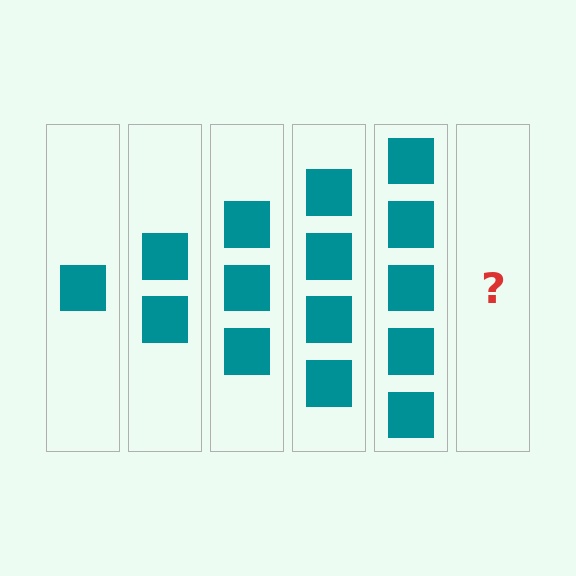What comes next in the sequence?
The next element should be 6 squares.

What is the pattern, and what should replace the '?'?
The pattern is that each step adds one more square. The '?' should be 6 squares.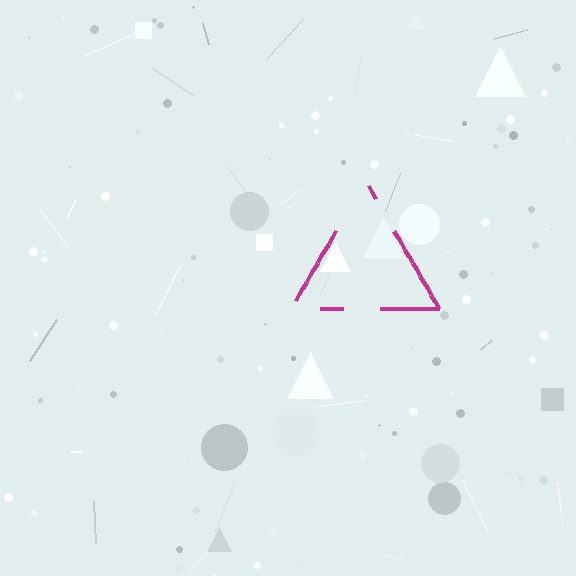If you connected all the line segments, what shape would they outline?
They would outline a triangle.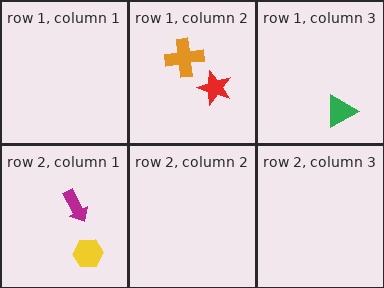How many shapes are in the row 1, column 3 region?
1.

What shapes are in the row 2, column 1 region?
The magenta arrow, the yellow hexagon.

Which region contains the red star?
The row 1, column 2 region.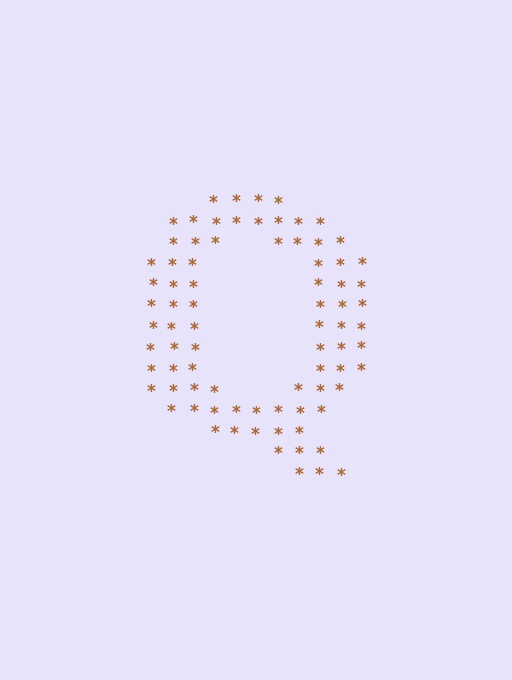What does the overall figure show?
The overall figure shows the letter Q.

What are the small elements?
The small elements are asterisks.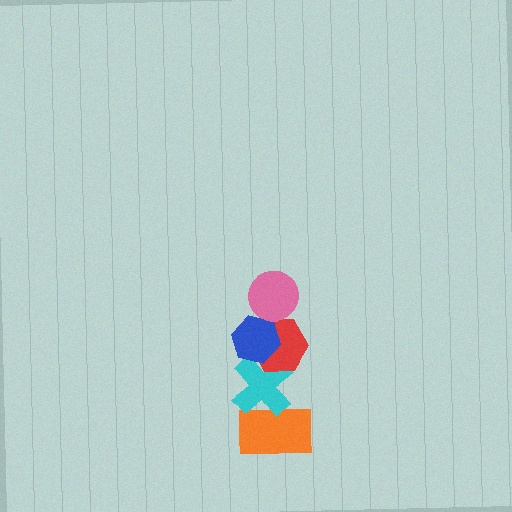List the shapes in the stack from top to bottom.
From top to bottom: the pink circle, the blue hexagon, the red hexagon, the cyan cross, the orange rectangle.